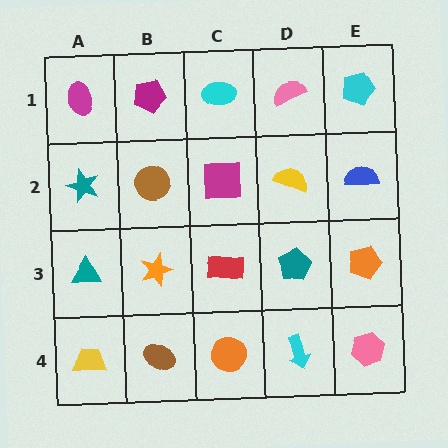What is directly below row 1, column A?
A teal star.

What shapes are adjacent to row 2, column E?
A cyan pentagon (row 1, column E), an orange pentagon (row 3, column E), a yellow semicircle (row 2, column D).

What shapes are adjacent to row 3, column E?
A blue semicircle (row 2, column E), a pink hexagon (row 4, column E), a teal pentagon (row 3, column D).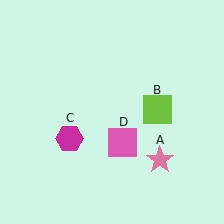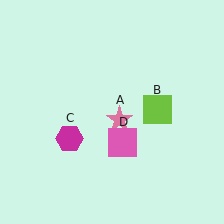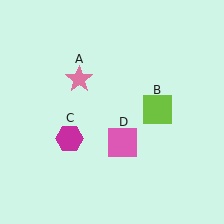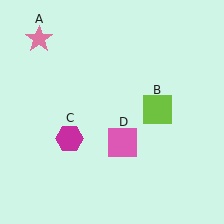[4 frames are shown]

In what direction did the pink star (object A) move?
The pink star (object A) moved up and to the left.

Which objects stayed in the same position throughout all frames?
Lime square (object B) and magenta hexagon (object C) and pink square (object D) remained stationary.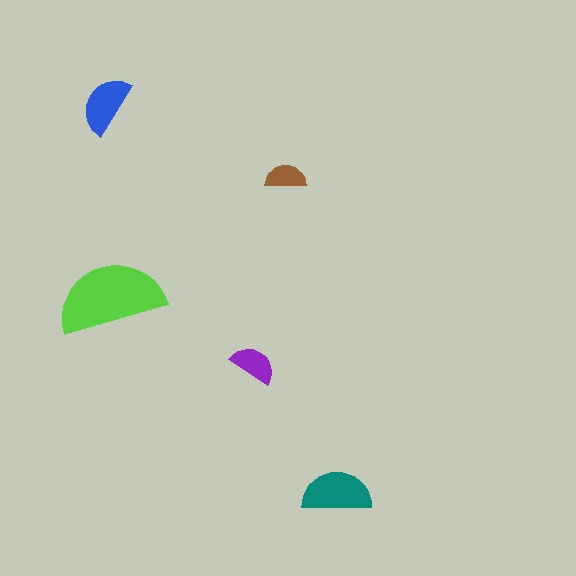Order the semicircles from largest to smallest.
the lime one, the teal one, the blue one, the purple one, the brown one.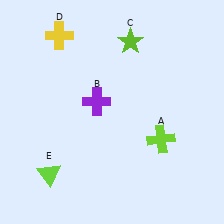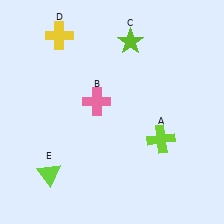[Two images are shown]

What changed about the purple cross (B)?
In Image 1, B is purple. In Image 2, it changed to pink.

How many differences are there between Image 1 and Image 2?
There is 1 difference between the two images.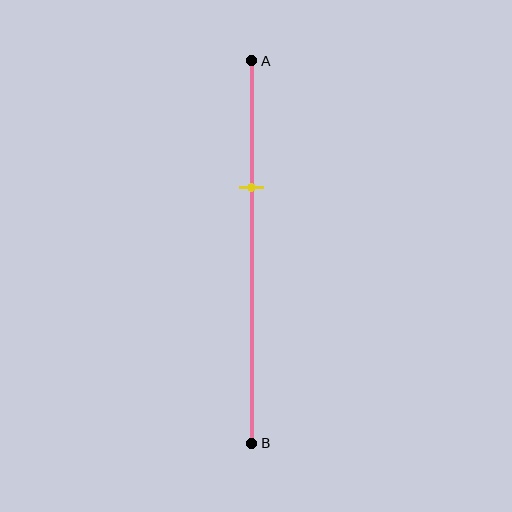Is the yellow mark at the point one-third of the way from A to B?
Yes, the mark is approximately at the one-third point.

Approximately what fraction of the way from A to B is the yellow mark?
The yellow mark is approximately 35% of the way from A to B.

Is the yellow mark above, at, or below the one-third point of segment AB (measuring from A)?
The yellow mark is approximately at the one-third point of segment AB.